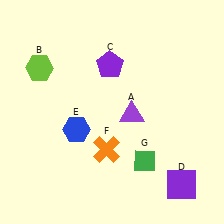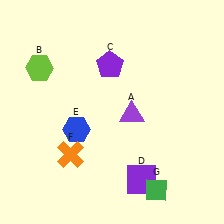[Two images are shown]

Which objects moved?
The objects that moved are: the purple square (D), the orange cross (F), the green diamond (G).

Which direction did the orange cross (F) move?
The orange cross (F) moved left.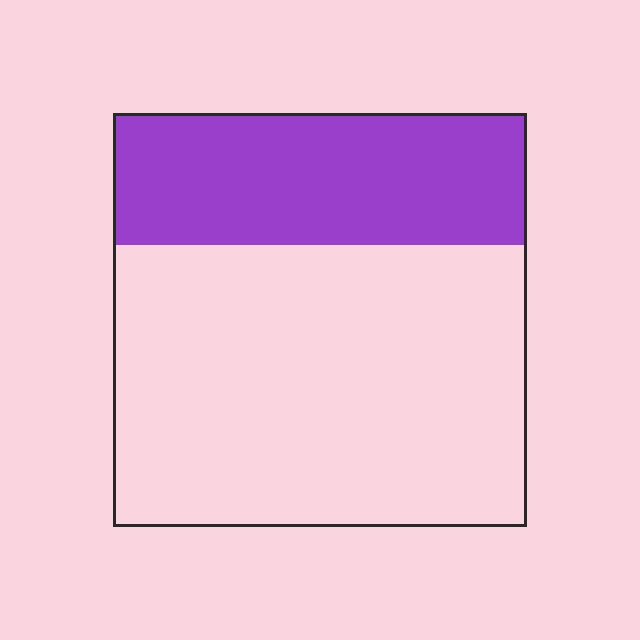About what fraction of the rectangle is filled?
About one third (1/3).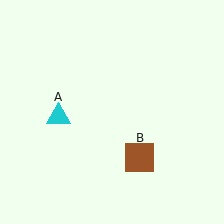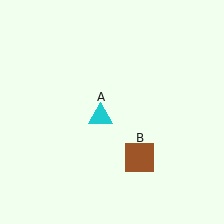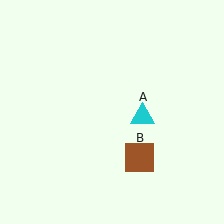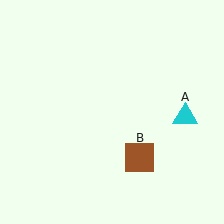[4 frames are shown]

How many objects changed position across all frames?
1 object changed position: cyan triangle (object A).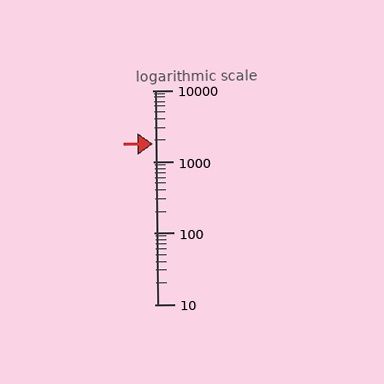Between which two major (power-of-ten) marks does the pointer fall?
The pointer is between 1000 and 10000.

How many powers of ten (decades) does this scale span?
The scale spans 3 decades, from 10 to 10000.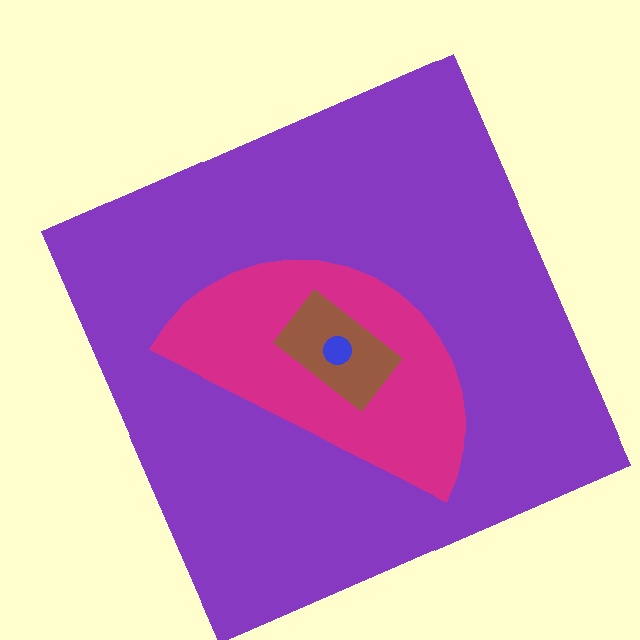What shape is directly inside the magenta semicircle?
The brown rectangle.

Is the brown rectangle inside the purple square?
Yes.